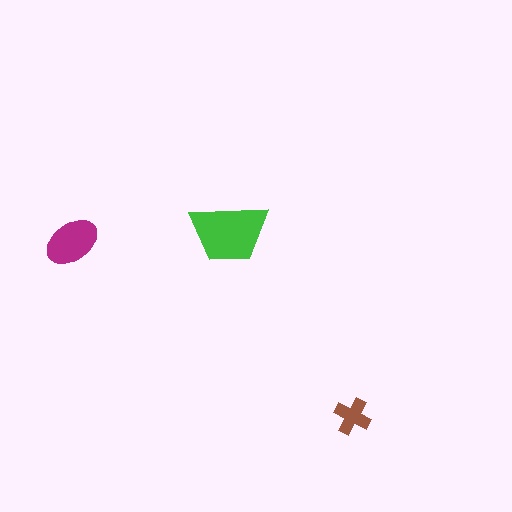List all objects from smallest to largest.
The brown cross, the magenta ellipse, the green trapezoid.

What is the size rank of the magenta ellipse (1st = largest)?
2nd.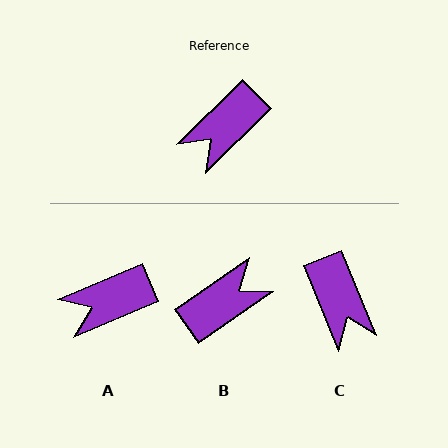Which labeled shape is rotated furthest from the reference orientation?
B, about 170 degrees away.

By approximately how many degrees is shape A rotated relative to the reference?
Approximately 22 degrees clockwise.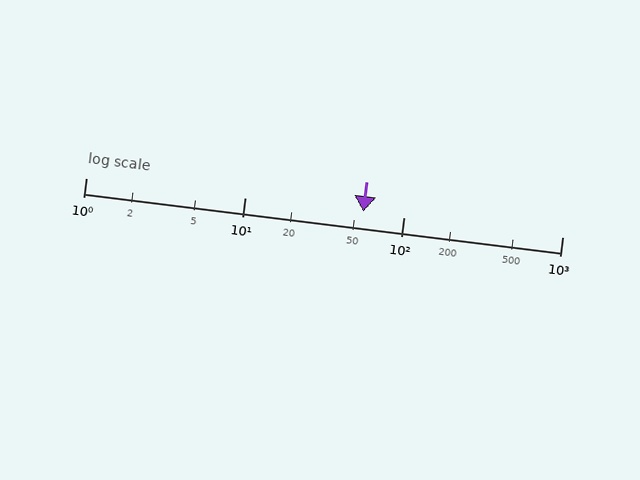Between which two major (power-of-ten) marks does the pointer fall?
The pointer is between 10 and 100.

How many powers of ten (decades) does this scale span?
The scale spans 3 decades, from 1 to 1000.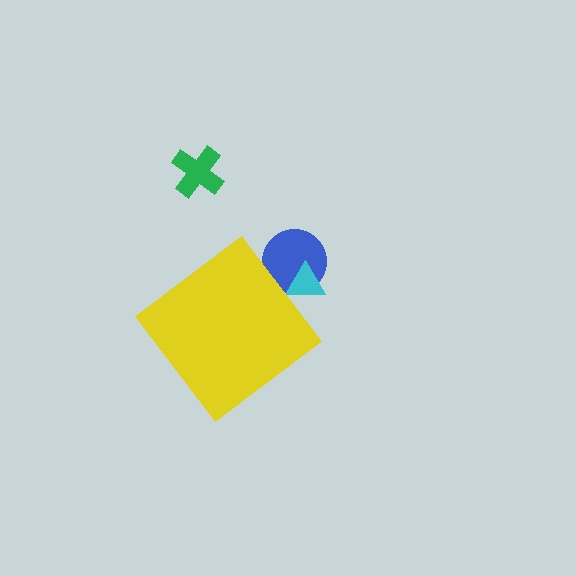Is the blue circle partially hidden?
Yes, the blue circle is partially hidden behind the yellow diamond.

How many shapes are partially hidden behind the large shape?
2 shapes are partially hidden.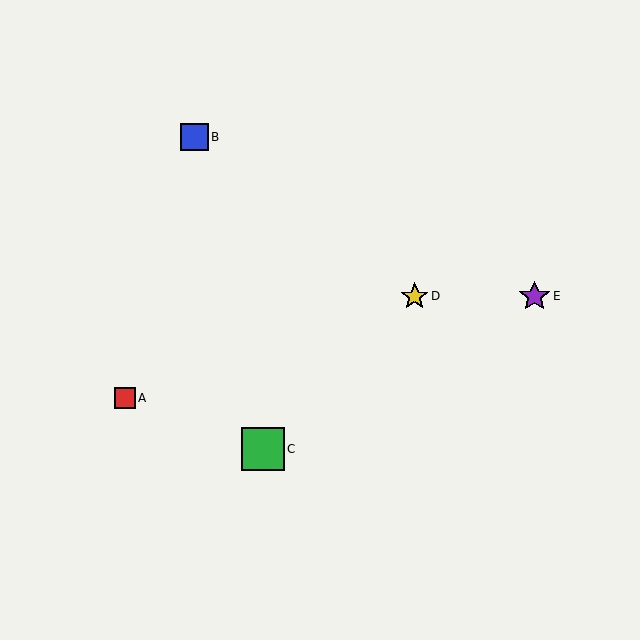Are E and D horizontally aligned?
Yes, both are at y≈296.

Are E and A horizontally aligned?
No, E is at y≈296 and A is at y≈398.